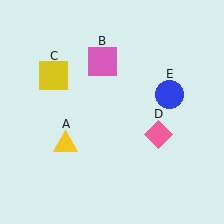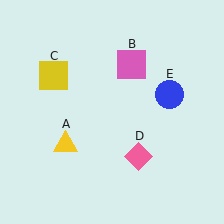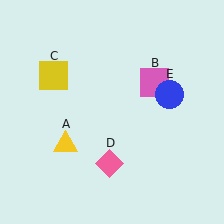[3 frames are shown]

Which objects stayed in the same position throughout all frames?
Yellow triangle (object A) and yellow square (object C) and blue circle (object E) remained stationary.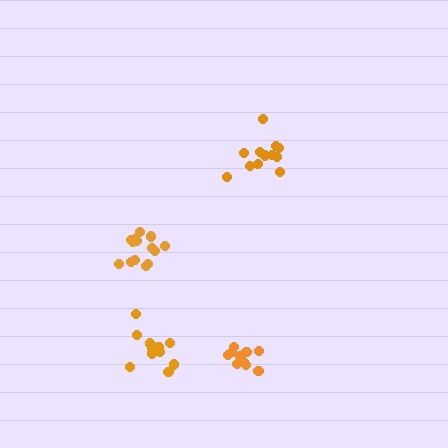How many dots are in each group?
Group 1: 11 dots, Group 2: 13 dots, Group 3: 14 dots, Group 4: 10 dots (48 total).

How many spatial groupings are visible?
There are 4 spatial groupings.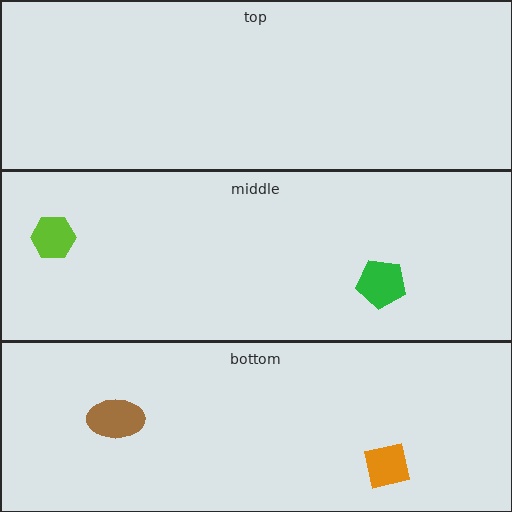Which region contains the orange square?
The bottom region.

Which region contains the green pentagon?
The middle region.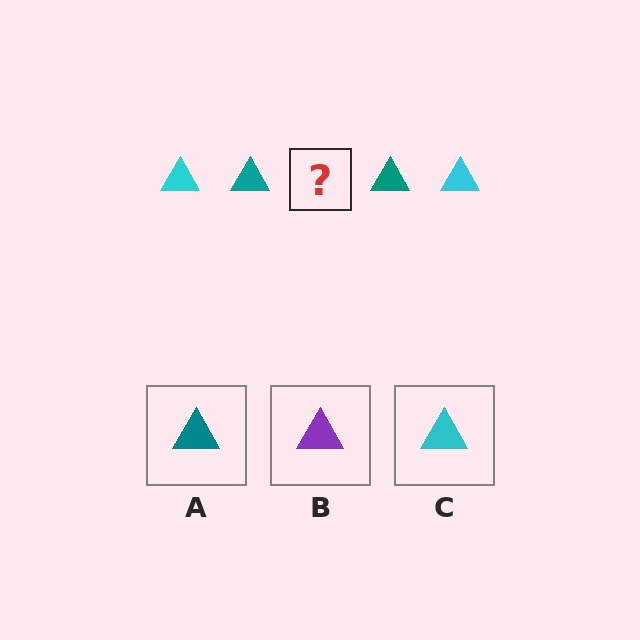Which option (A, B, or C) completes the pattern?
C.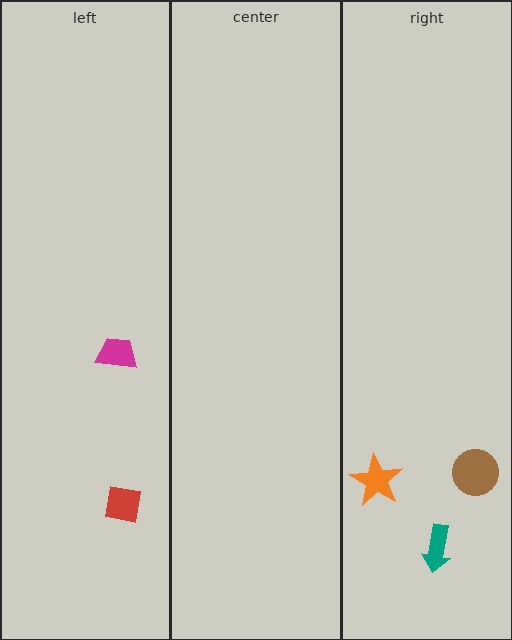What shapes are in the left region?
The magenta trapezoid, the red square.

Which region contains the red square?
The left region.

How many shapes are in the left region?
2.